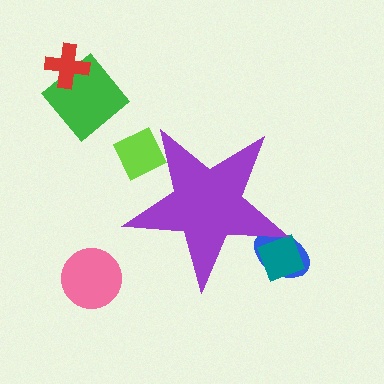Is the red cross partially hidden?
No, the red cross is fully visible.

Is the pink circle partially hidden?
No, the pink circle is fully visible.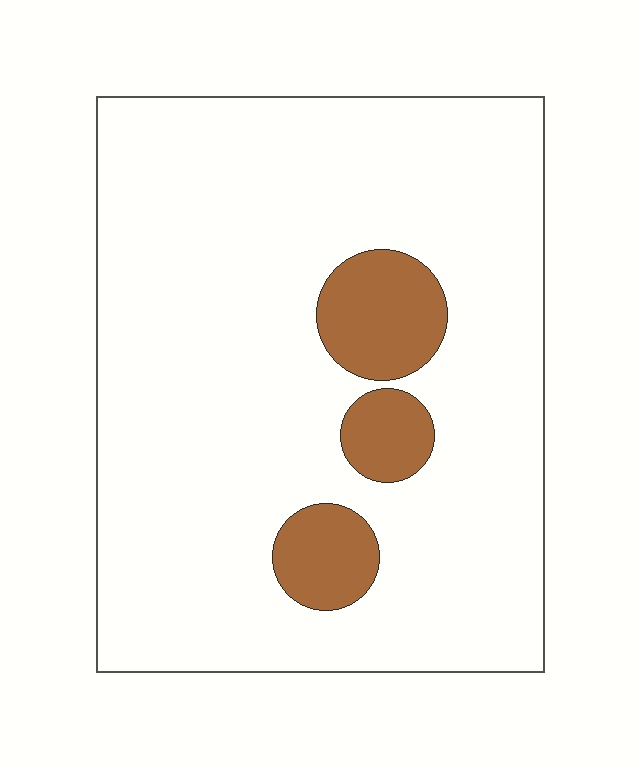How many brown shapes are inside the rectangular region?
3.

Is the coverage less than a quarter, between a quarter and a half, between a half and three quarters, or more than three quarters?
Less than a quarter.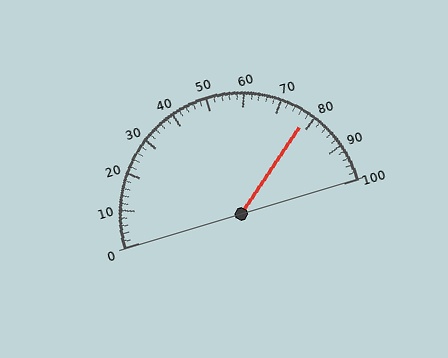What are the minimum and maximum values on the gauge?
The gauge ranges from 0 to 100.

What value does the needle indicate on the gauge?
The needle indicates approximately 78.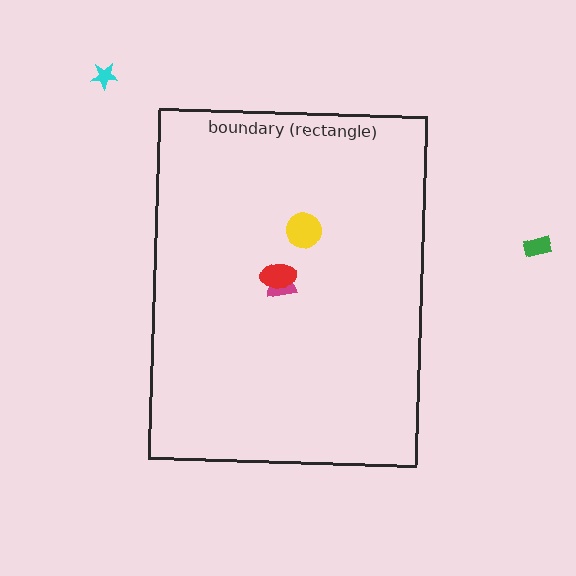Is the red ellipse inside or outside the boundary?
Inside.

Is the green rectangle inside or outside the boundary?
Outside.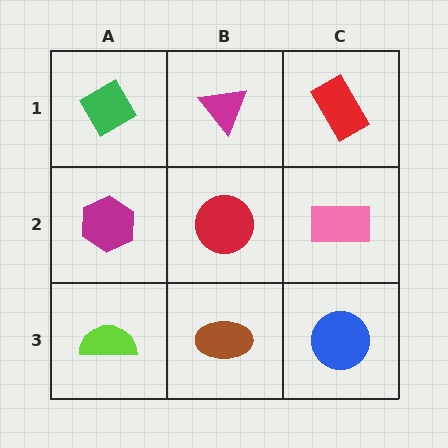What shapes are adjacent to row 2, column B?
A magenta triangle (row 1, column B), a brown ellipse (row 3, column B), a magenta hexagon (row 2, column A), a pink rectangle (row 2, column C).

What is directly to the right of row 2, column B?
A pink rectangle.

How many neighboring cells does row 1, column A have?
2.